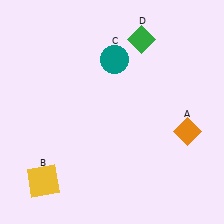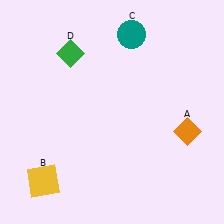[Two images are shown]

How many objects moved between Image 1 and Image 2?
2 objects moved between the two images.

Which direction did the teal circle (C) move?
The teal circle (C) moved up.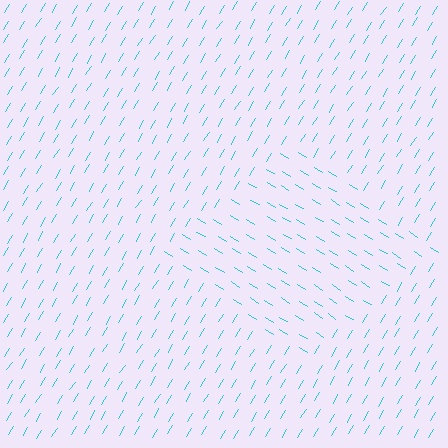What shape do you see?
I see a diamond.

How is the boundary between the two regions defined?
The boundary is defined purely by a change in line orientation (approximately 89 degrees difference). All lines are the same color and thickness.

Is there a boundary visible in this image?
Yes, there is a texture boundary formed by a change in line orientation.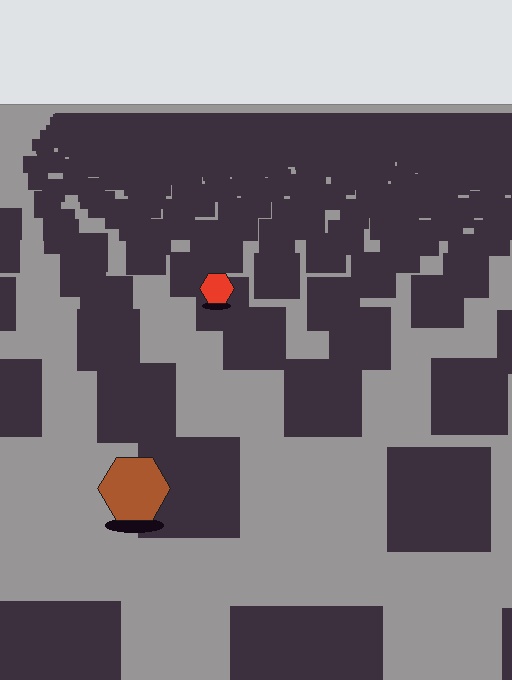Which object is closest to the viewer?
The brown hexagon is closest. The texture marks near it are larger and more spread out.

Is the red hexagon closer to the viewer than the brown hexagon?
No. The brown hexagon is closer — you can tell from the texture gradient: the ground texture is coarser near it.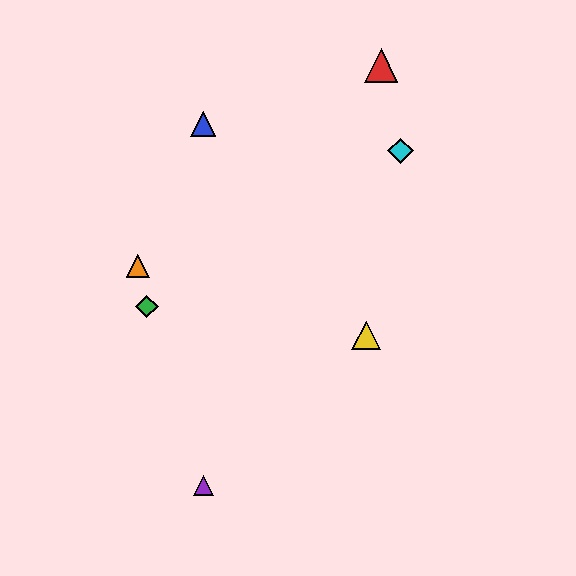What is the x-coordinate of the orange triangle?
The orange triangle is at x≈138.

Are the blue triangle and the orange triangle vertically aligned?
No, the blue triangle is at x≈203 and the orange triangle is at x≈138.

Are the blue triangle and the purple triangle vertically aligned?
Yes, both are at x≈203.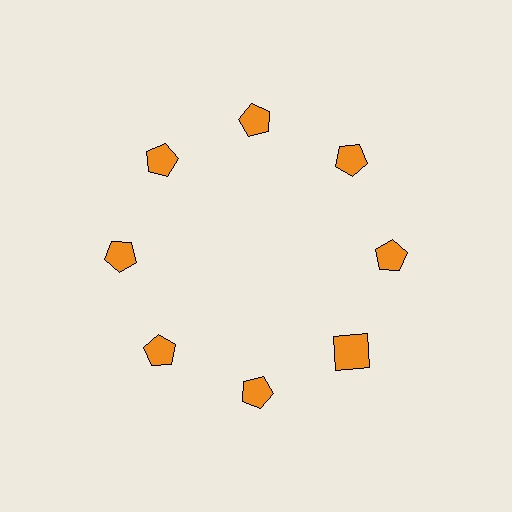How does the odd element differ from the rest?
It has a different shape: square instead of pentagon.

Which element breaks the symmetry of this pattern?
The orange square at roughly the 4 o'clock position breaks the symmetry. All other shapes are orange pentagons.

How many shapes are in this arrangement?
There are 8 shapes arranged in a ring pattern.